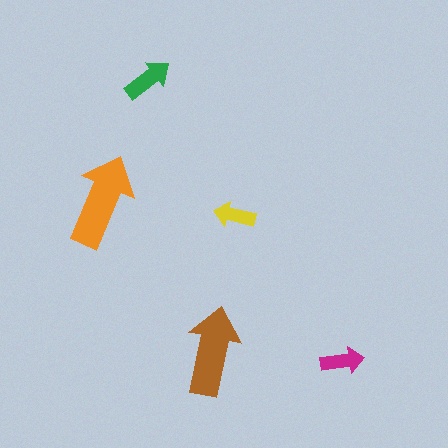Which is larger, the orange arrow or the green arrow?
The orange one.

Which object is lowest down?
The magenta arrow is bottommost.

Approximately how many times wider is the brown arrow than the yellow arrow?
About 2 times wider.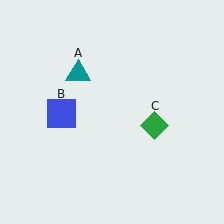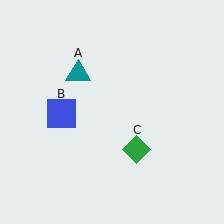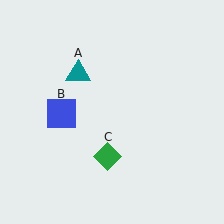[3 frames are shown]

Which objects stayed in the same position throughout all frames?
Teal triangle (object A) and blue square (object B) remained stationary.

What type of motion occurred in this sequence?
The green diamond (object C) rotated clockwise around the center of the scene.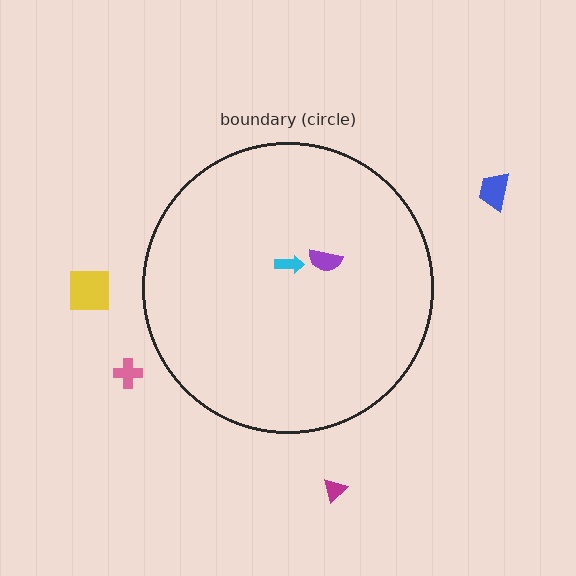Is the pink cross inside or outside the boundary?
Outside.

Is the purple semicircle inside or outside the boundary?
Inside.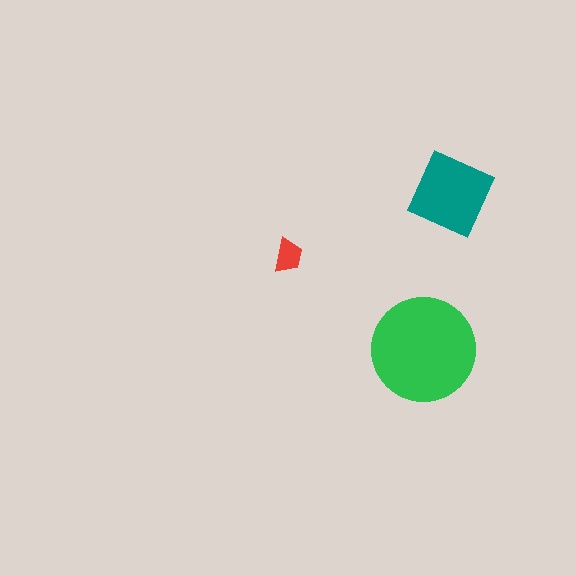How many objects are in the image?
There are 3 objects in the image.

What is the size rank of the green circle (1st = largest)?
1st.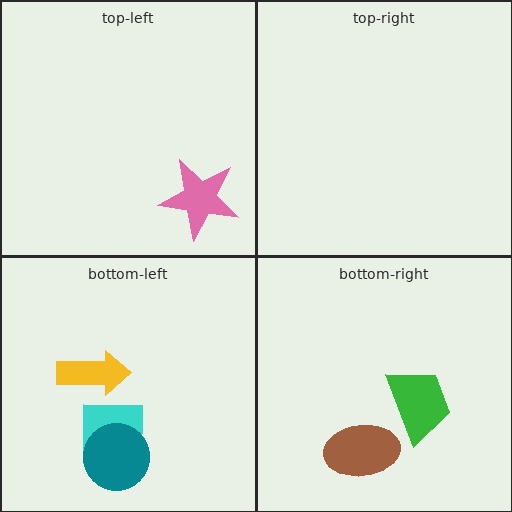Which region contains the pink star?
The top-left region.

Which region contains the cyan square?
The bottom-left region.